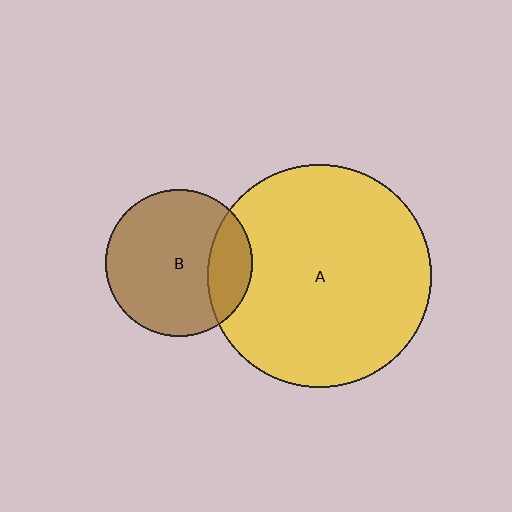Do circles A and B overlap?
Yes.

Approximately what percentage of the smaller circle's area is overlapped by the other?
Approximately 20%.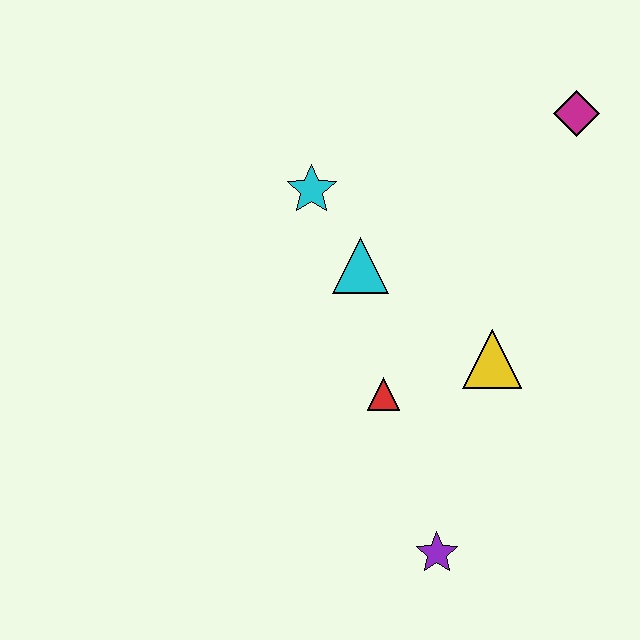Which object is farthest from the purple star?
The magenta diamond is farthest from the purple star.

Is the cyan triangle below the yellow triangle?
No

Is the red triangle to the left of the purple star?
Yes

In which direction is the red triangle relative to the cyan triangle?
The red triangle is below the cyan triangle.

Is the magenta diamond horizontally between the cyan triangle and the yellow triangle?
No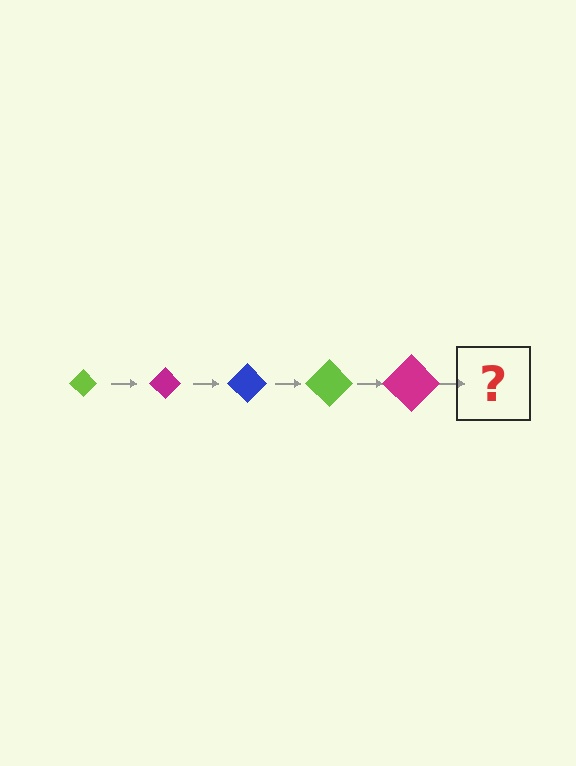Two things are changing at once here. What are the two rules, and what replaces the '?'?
The two rules are that the diamond grows larger each step and the color cycles through lime, magenta, and blue. The '?' should be a blue diamond, larger than the previous one.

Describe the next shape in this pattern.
It should be a blue diamond, larger than the previous one.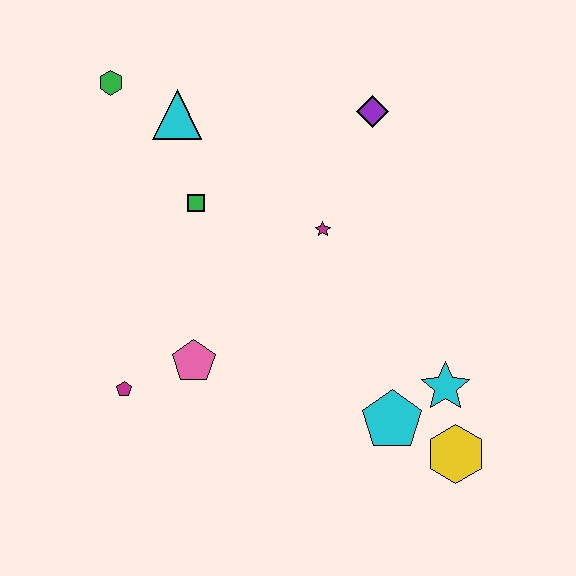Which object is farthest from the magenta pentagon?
The purple diamond is farthest from the magenta pentagon.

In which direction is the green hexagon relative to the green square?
The green hexagon is above the green square.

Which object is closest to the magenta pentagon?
The pink pentagon is closest to the magenta pentagon.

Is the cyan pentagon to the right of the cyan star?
No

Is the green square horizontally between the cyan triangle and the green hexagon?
No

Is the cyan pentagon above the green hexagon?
No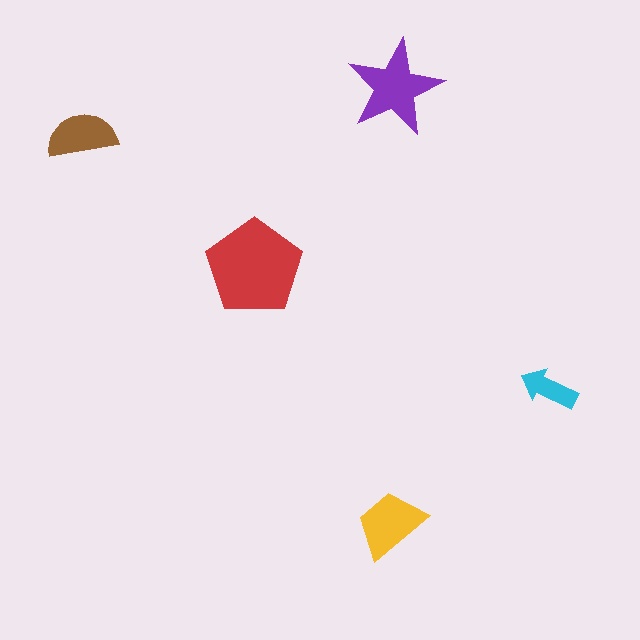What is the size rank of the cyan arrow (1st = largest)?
5th.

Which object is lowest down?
The yellow trapezoid is bottommost.